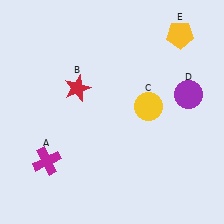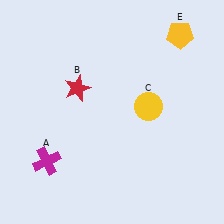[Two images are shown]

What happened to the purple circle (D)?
The purple circle (D) was removed in Image 2. It was in the top-right area of Image 1.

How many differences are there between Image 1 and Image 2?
There is 1 difference between the two images.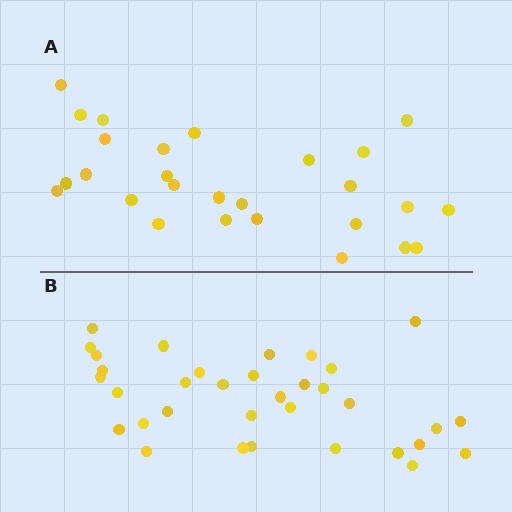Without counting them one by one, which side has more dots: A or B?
Region B (the bottom region) has more dots.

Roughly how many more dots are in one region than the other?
Region B has roughly 8 or so more dots than region A.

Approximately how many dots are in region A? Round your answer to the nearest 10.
About 30 dots. (The exact count is 27, which rounds to 30.)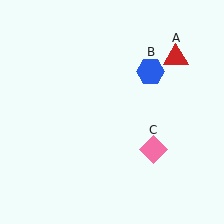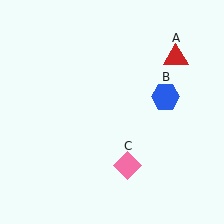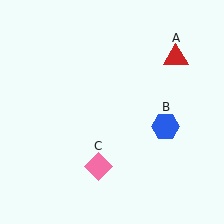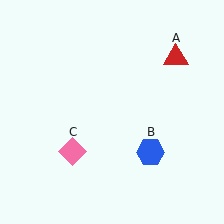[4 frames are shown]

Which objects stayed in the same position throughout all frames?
Red triangle (object A) remained stationary.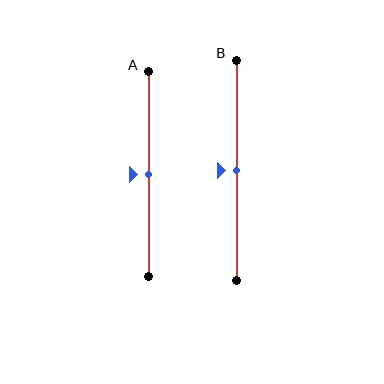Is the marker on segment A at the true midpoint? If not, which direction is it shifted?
Yes, the marker on segment A is at the true midpoint.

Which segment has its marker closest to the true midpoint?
Segment A has its marker closest to the true midpoint.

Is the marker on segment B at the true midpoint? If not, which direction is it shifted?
Yes, the marker on segment B is at the true midpoint.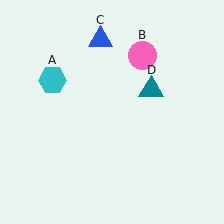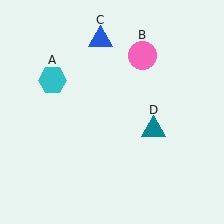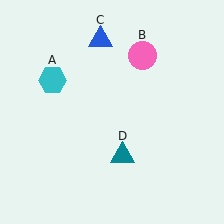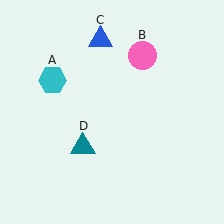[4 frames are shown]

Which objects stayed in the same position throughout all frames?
Cyan hexagon (object A) and pink circle (object B) and blue triangle (object C) remained stationary.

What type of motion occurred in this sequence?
The teal triangle (object D) rotated clockwise around the center of the scene.